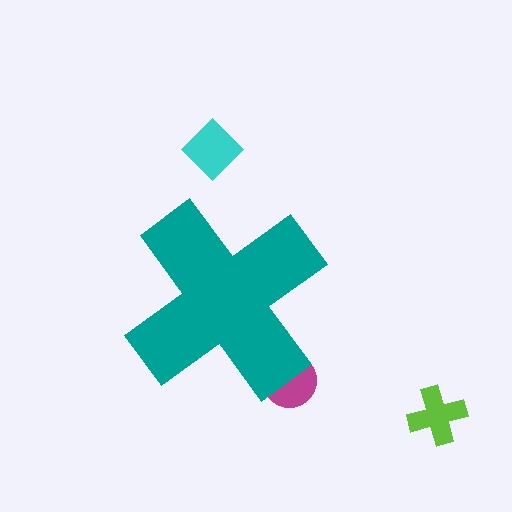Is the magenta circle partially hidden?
Yes, the magenta circle is partially hidden behind the teal cross.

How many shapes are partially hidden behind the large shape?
1 shape is partially hidden.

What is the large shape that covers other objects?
A teal cross.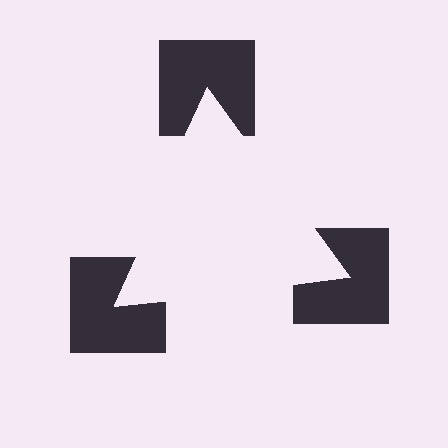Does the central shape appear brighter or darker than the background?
It typically appears slightly brighter than the background, even though no actual brightness change is drawn.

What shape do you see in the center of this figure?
An illusory triangle — its edges are inferred from the aligned wedge cuts in the notched squares, not physically drawn.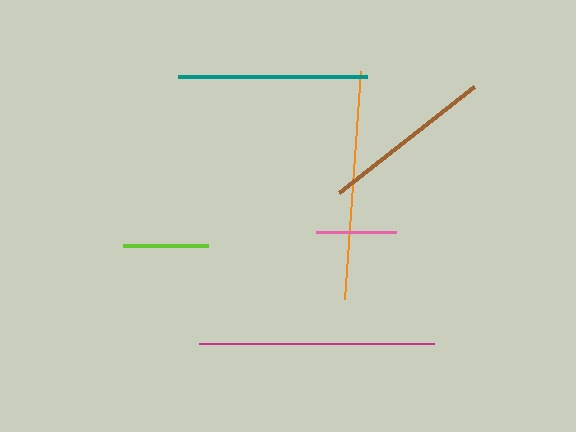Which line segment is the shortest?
The pink line is the shortest at approximately 81 pixels.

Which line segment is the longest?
The magenta line is the longest at approximately 235 pixels.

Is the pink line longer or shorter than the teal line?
The teal line is longer than the pink line.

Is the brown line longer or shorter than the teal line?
The teal line is longer than the brown line.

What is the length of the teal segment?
The teal segment is approximately 188 pixels long.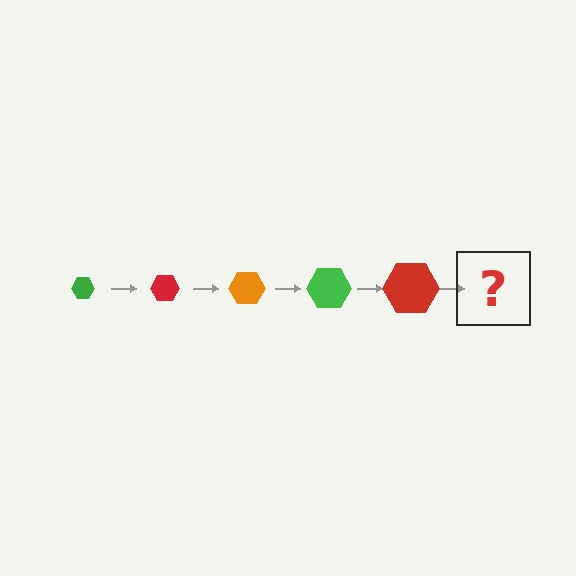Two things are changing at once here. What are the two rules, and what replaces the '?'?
The two rules are that the hexagon grows larger each step and the color cycles through green, red, and orange. The '?' should be an orange hexagon, larger than the previous one.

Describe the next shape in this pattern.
It should be an orange hexagon, larger than the previous one.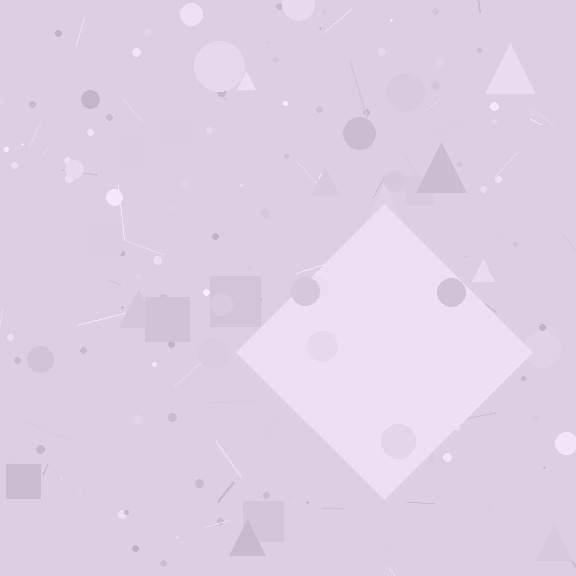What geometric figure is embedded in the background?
A diamond is embedded in the background.